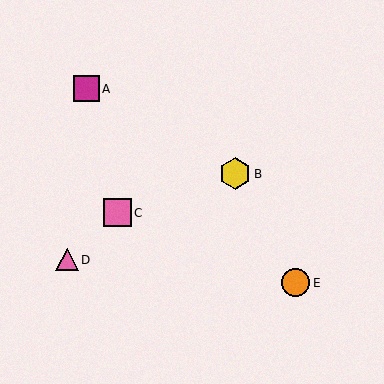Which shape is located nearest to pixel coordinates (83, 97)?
The magenta square (labeled A) at (86, 89) is nearest to that location.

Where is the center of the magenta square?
The center of the magenta square is at (86, 89).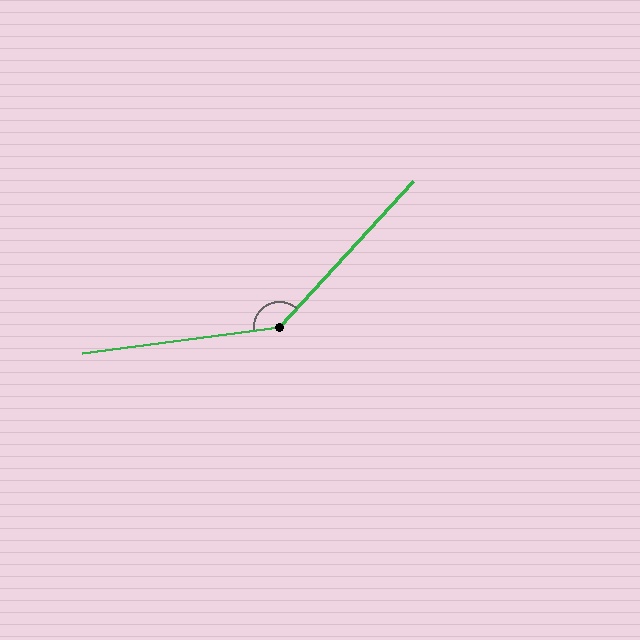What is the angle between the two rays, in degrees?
Approximately 140 degrees.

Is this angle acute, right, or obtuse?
It is obtuse.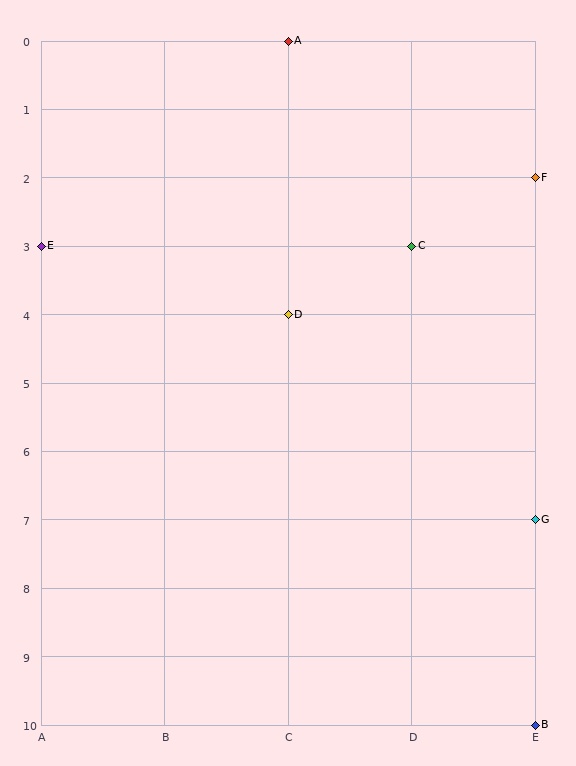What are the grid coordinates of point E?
Point E is at grid coordinates (A, 3).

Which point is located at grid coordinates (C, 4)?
Point D is at (C, 4).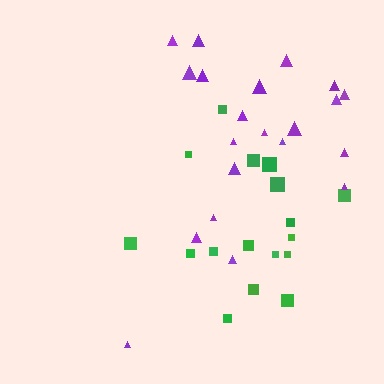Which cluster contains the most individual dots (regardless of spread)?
Purple (21).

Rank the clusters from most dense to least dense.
green, purple.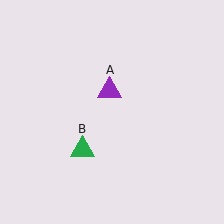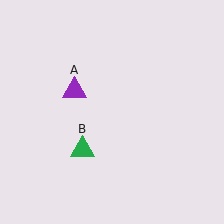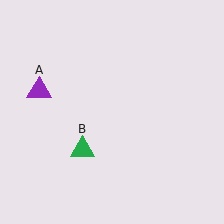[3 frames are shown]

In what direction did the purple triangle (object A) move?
The purple triangle (object A) moved left.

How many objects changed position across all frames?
1 object changed position: purple triangle (object A).